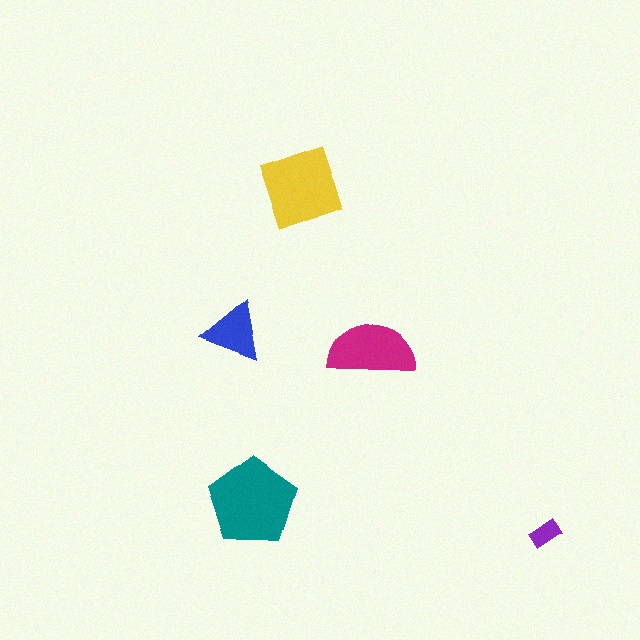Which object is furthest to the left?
The blue triangle is leftmost.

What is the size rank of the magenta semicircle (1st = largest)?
3rd.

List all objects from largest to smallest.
The teal pentagon, the yellow square, the magenta semicircle, the blue triangle, the purple rectangle.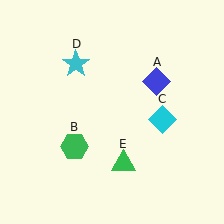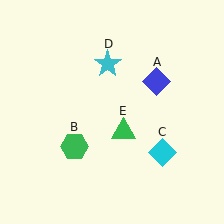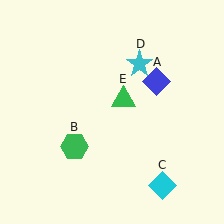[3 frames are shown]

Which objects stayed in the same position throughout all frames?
Blue diamond (object A) and green hexagon (object B) remained stationary.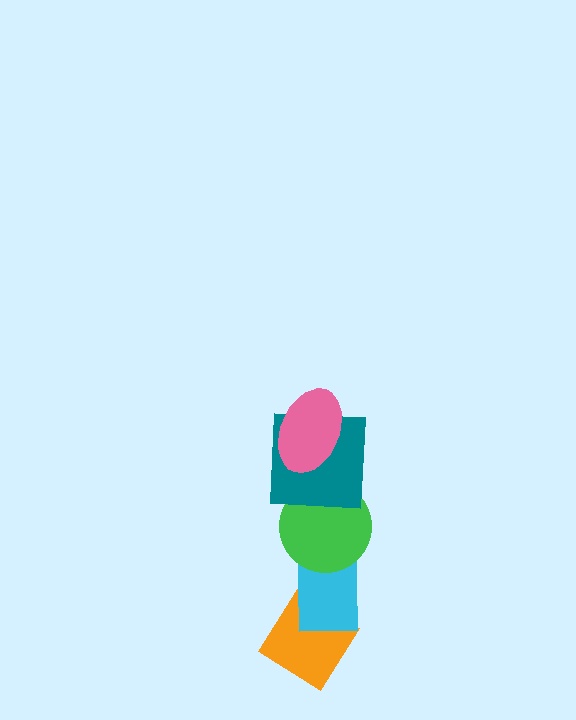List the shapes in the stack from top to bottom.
From top to bottom: the pink ellipse, the teal square, the green circle, the cyan rectangle, the orange diamond.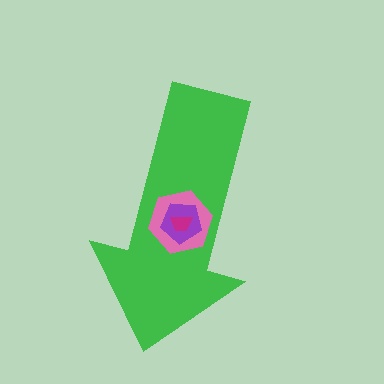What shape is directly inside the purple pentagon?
The magenta trapezoid.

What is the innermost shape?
The magenta trapezoid.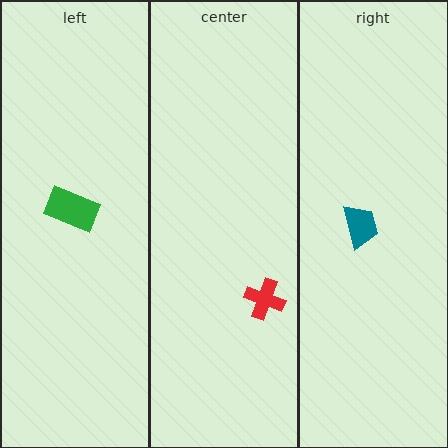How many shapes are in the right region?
1.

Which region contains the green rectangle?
The left region.